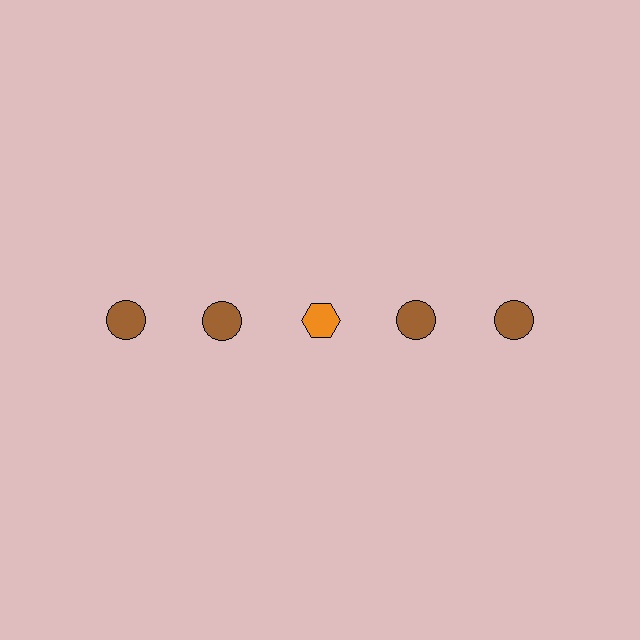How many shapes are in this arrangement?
There are 5 shapes arranged in a grid pattern.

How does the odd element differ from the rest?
It differs in both color (orange instead of brown) and shape (hexagon instead of circle).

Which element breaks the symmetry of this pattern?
The orange hexagon in the top row, center column breaks the symmetry. All other shapes are brown circles.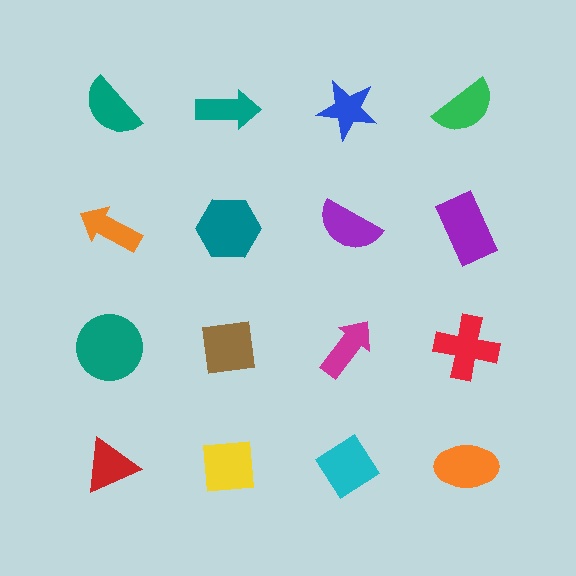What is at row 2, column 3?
A purple semicircle.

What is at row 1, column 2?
A teal arrow.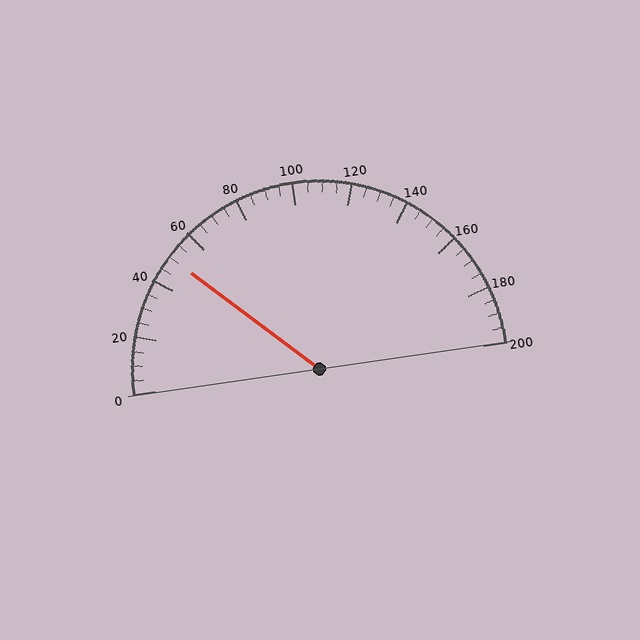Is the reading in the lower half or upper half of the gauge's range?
The reading is in the lower half of the range (0 to 200).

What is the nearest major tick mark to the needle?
The nearest major tick mark is 40.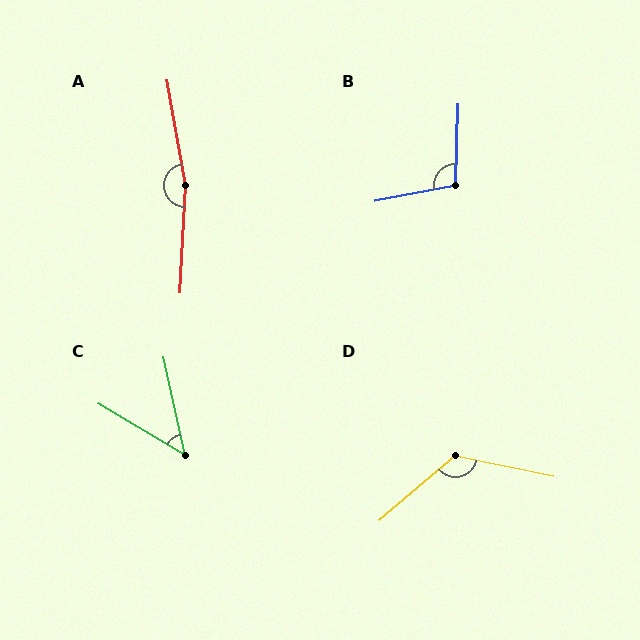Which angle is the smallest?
C, at approximately 47 degrees.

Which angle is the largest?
A, at approximately 167 degrees.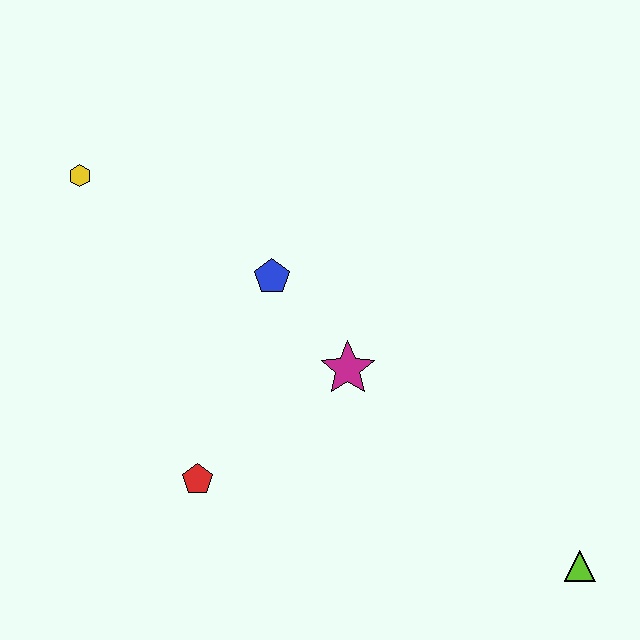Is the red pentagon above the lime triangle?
Yes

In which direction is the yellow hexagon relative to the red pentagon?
The yellow hexagon is above the red pentagon.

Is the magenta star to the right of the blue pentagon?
Yes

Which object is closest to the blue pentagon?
The magenta star is closest to the blue pentagon.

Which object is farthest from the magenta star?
The yellow hexagon is farthest from the magenta star.